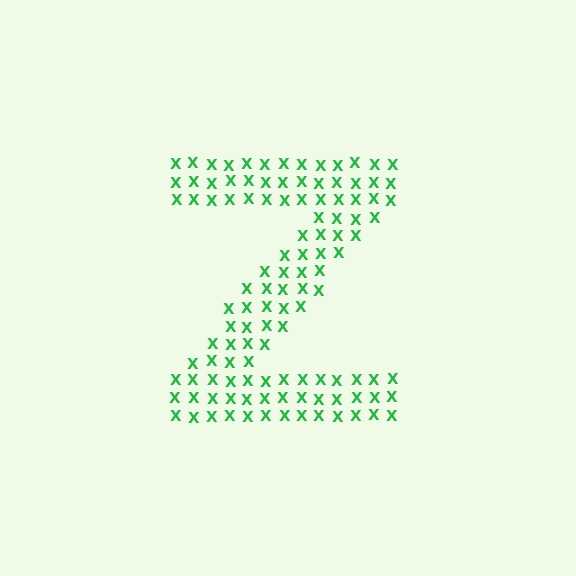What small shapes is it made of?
It is made of small letter X's.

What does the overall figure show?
The overall figure shows the letter Z.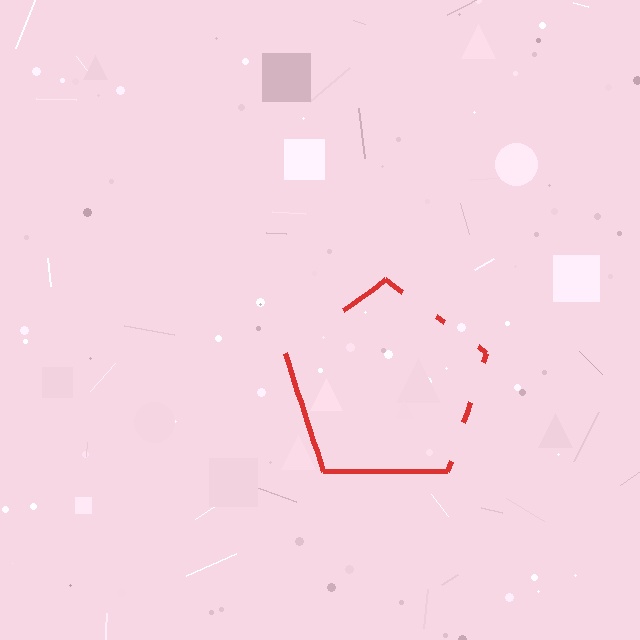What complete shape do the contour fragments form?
The contour fragments form a pentagon.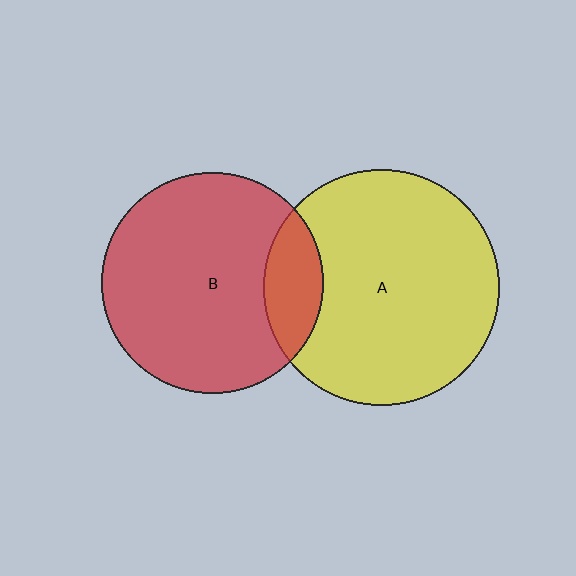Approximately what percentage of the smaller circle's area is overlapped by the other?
Approximately 15%.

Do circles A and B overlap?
Yes.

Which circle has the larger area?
Circle A (yellow).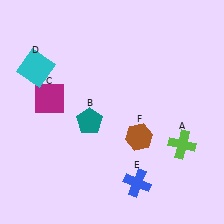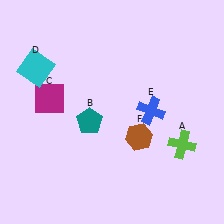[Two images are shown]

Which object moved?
The blue cross (E) moved up.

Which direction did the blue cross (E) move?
The blue cross (E) moved up.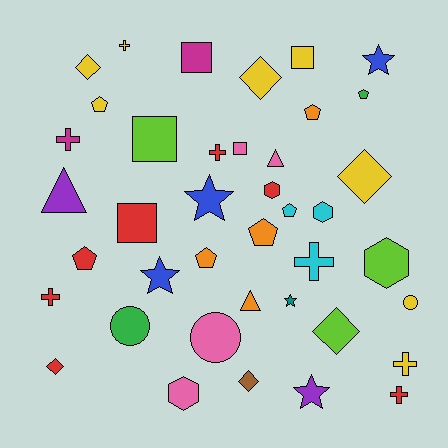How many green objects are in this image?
There are 2 green objects.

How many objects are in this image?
There are 40 objects.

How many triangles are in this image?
There are 3 triangles.